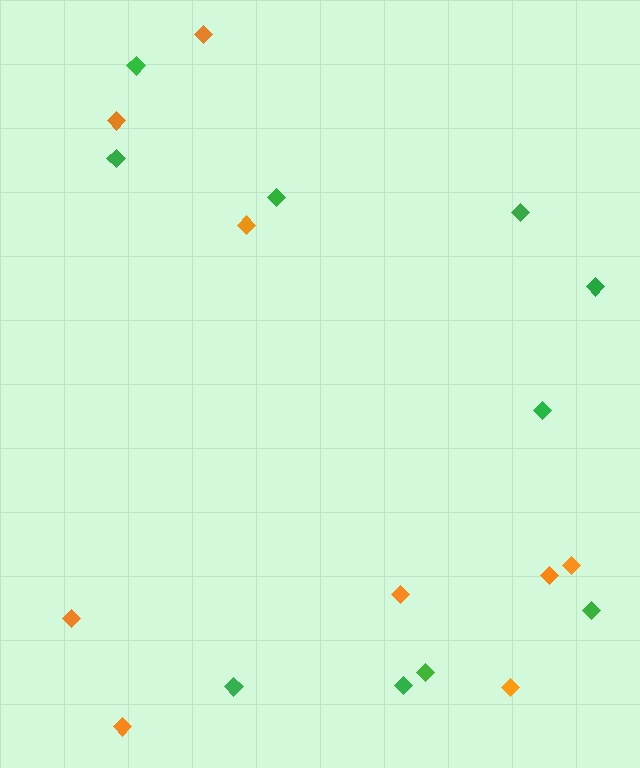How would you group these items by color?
There are 2 groups: one group of orange diamonds (9) and one group of green diamonds (10).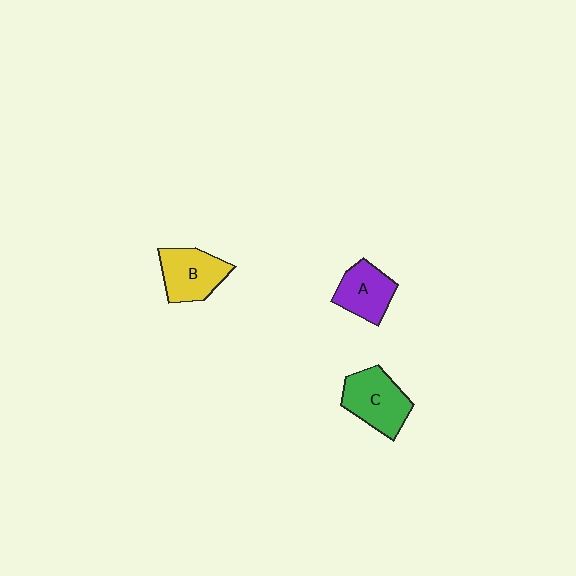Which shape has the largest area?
Shape C (green).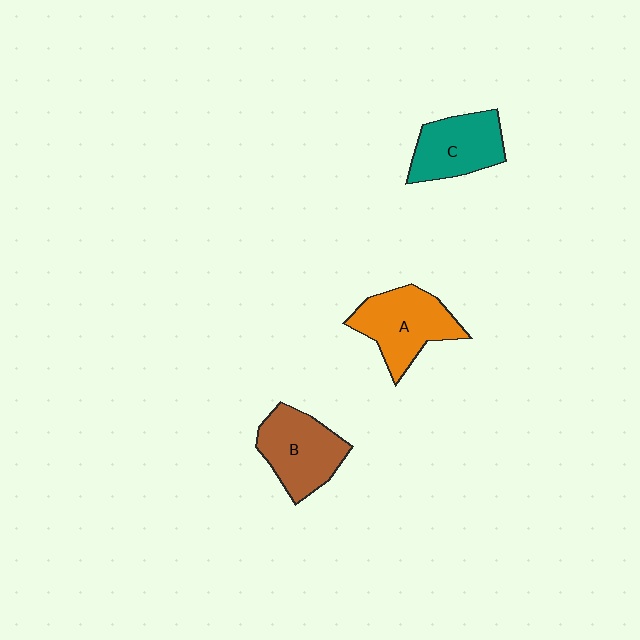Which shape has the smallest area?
Shape C (teal).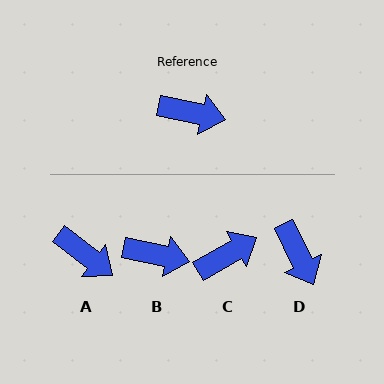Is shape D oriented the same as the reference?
No, it is off by about 51 degrees.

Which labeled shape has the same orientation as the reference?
B.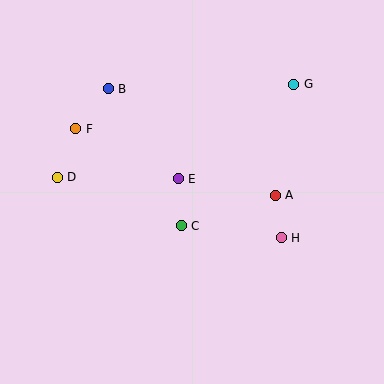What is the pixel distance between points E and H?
The distance between E and H is 119 pixels.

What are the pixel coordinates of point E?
Point E is at (178, 179).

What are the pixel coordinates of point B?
Point B is at (108, 89).